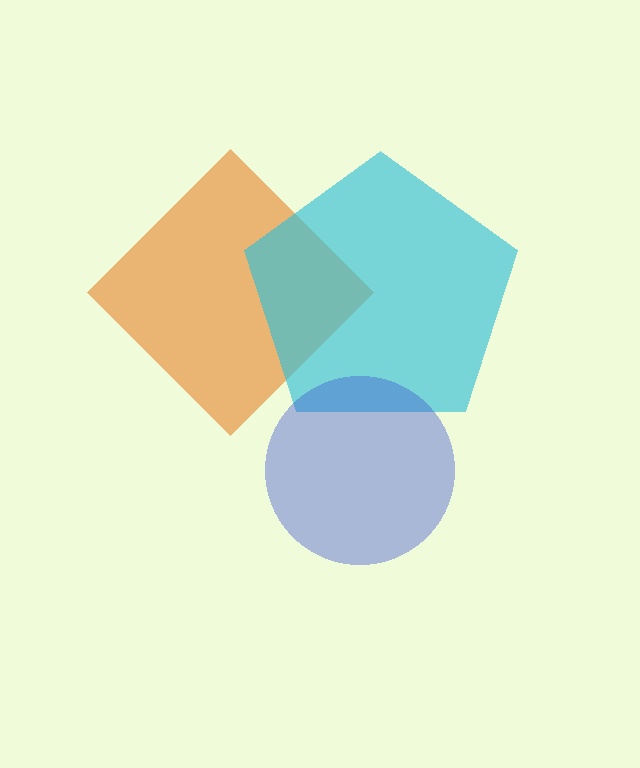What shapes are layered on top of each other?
The layered shapes are: an orange diamond, a cyan pentagon, a blue circle.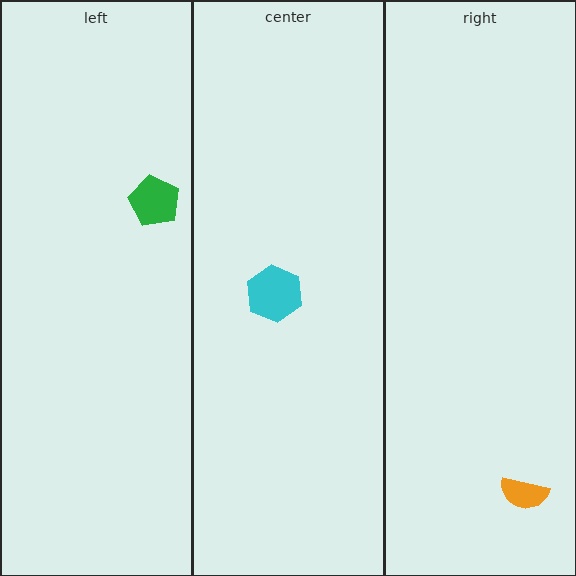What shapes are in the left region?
The green pentagon.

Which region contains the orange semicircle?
The right region.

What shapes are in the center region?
The cyan hexagon.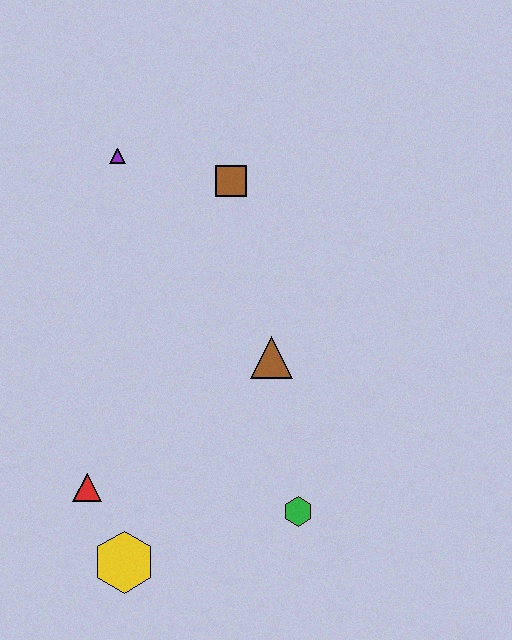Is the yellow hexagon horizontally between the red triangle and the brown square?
Yes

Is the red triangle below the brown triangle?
Yes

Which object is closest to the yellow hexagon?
The red triangle is closest to the yellow hexagon.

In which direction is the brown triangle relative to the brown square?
The brown triangle is below the brown square.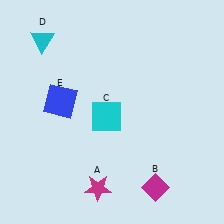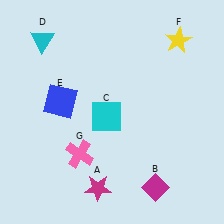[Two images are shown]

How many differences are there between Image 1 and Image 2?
There are 2 differences between the two images.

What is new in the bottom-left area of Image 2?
A pink cross (G) was added in the bottom-left area of Image 2.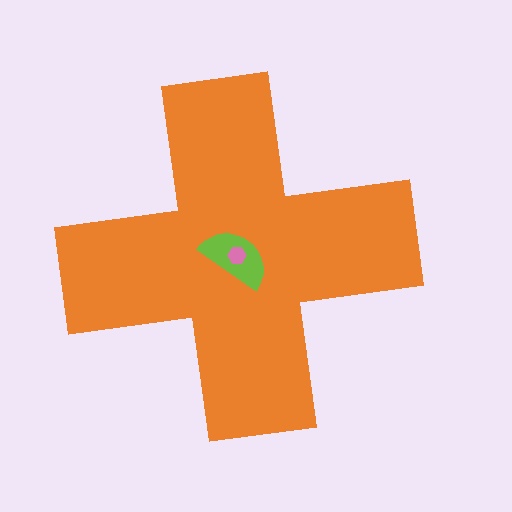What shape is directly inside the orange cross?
The lime semicircle.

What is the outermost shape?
The orange cross.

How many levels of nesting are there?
3.